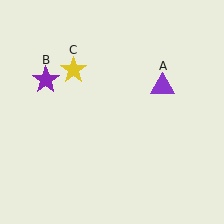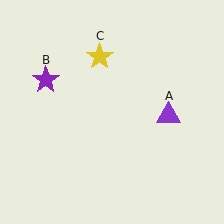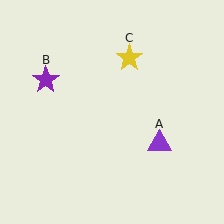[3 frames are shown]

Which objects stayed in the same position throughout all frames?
Purple star (object B) remained stationary.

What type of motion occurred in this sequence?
The purple triangle (object A), yellow star (object C) rotated clockwise around the center of the scene.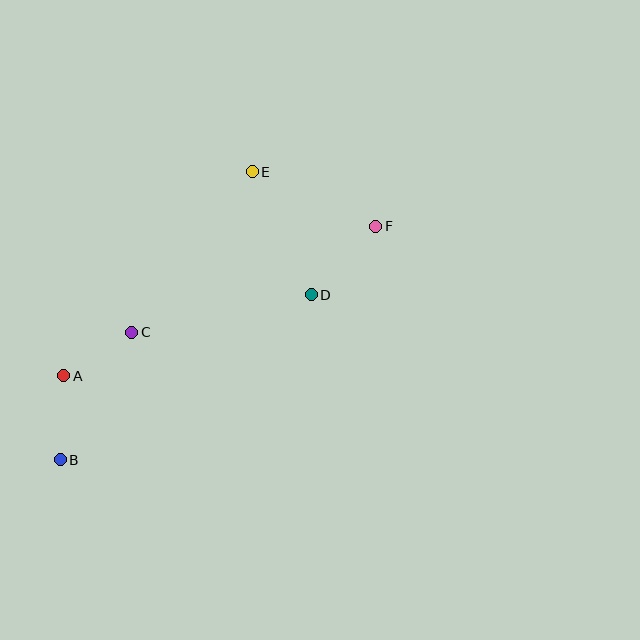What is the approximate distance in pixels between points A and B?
The distance between A and B is approximately 84 pixels.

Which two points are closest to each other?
Points A and C are closest to each other.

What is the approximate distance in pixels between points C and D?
The distance between C and D is approximately 183 pixels.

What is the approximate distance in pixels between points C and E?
The distance between C and E is approximately 201 pixels.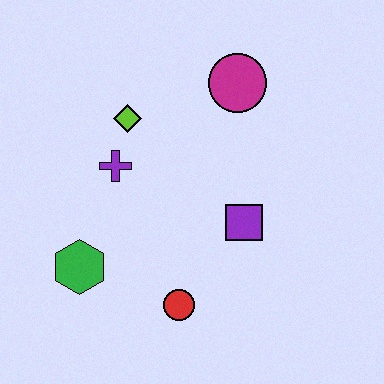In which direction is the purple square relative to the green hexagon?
The purple square is to the right of the green hexagon.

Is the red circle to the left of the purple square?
Yes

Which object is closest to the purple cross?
The lime diamond is closest to the purple cross.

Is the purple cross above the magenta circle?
No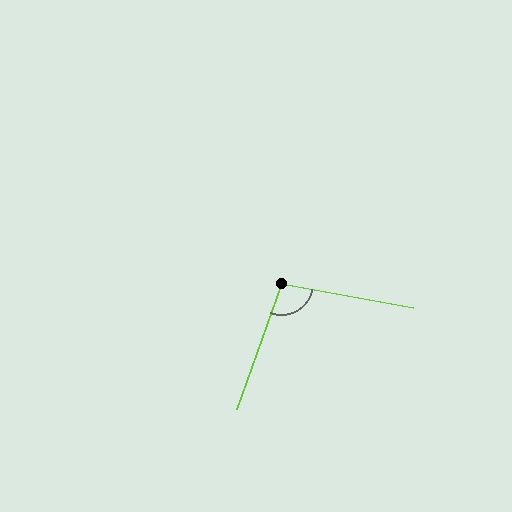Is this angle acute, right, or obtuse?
It is obtuse.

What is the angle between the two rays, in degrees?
Approximately 99 degrees.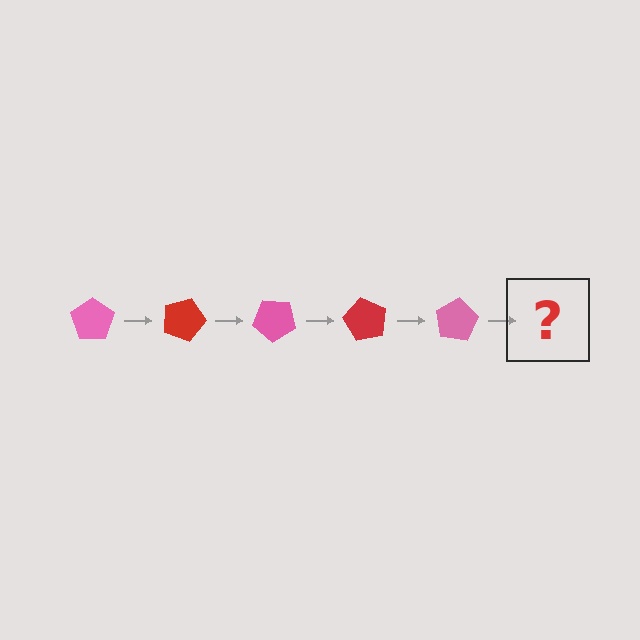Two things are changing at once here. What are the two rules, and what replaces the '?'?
The two rules are that it rotates 20 degrees each step and the color cycles through pink and red. The '?' should be a red pentagon, rotated 100 degrees from the start.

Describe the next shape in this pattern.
It should be a red pentagon, rotated 100 degrees from the start.